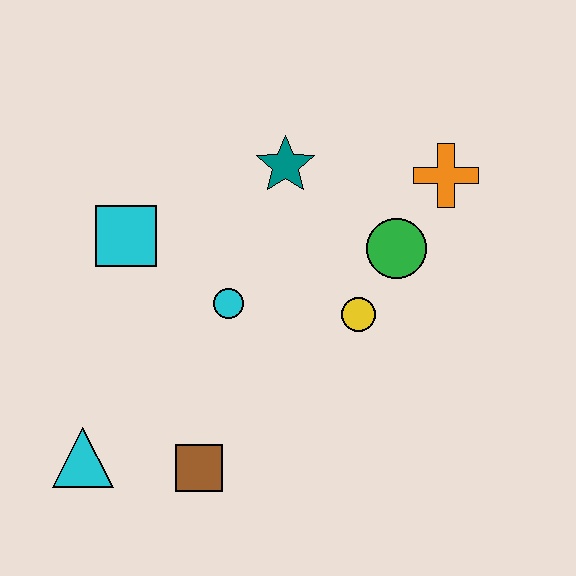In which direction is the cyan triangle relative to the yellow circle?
The cyan triangle is to the left of the yellow circle.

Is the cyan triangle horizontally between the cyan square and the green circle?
No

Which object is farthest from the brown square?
The orange cross is farthest from the brown square.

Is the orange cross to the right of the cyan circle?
Yes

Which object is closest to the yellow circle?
The green circle is closest to the yellow circle.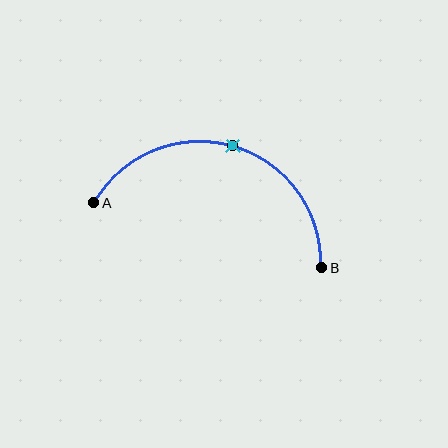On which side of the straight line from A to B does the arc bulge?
The arc bulges above the straight line connecting A and B.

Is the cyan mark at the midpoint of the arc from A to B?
Yes. The cyan mark lies on the arc at equal arc-length from both A and B — it is the arc midpoint.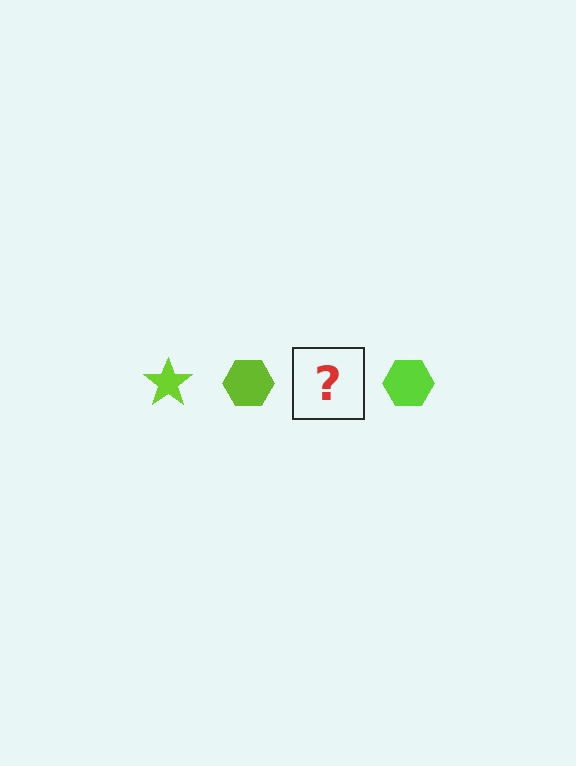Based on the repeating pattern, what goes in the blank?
The blank should be a lime star.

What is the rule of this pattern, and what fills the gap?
The rule is that the pattern cycles through star, hexagon shapes in lime. The gap should be filled with a lime star.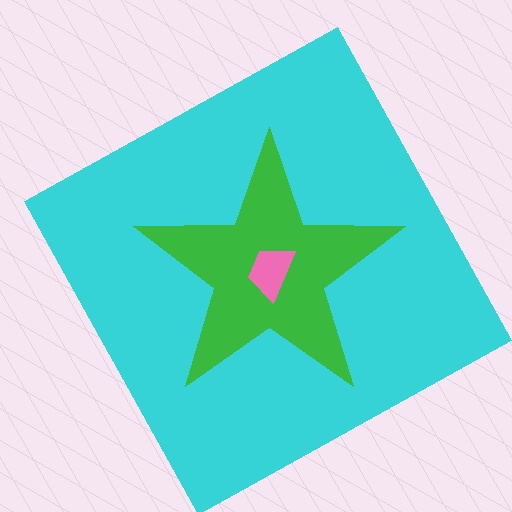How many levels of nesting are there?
3.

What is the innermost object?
The pink trapezoid.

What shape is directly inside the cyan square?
The green star.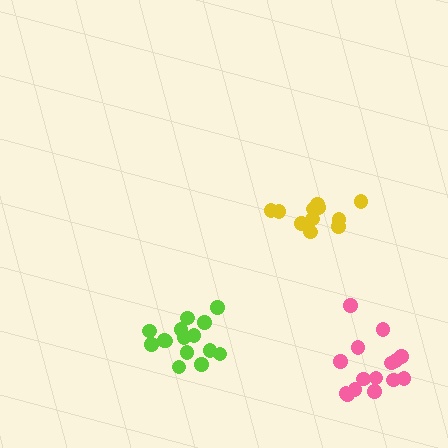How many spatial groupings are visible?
There are 3 spatial groupings.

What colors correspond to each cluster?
The clusters are colored: pink, lime, yellow.